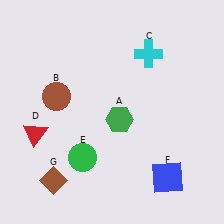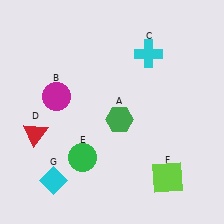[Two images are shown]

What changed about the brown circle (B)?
In Image 1, B is brown. In Image 2, it changed to magenta.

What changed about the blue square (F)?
In Image 1, F is blue. In Image 2, it changed to lime.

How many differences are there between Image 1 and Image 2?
There are 3 differences between the two images.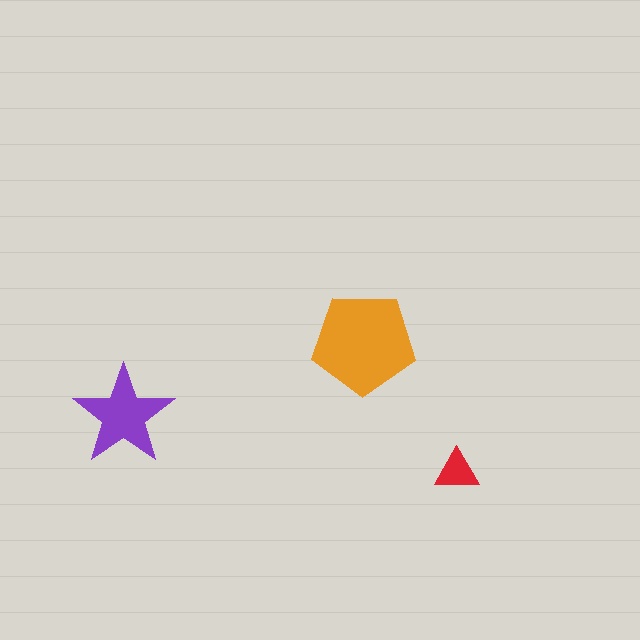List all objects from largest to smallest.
The orange pentagon, the purple star, the red triangle.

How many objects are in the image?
There are 3 objects in the image.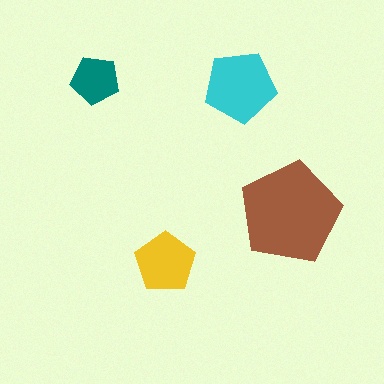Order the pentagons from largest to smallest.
the brown one, the cyan one, the yellow one, the teal one.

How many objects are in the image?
There are 4 objects in the image.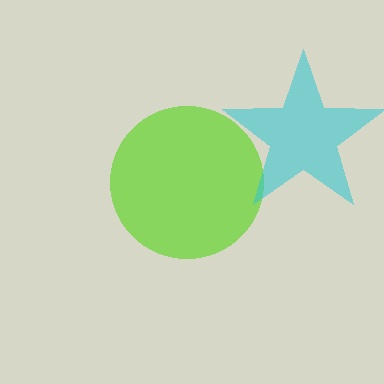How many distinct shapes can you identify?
There are 2 distinct shapes: a lime circle, a cyan star.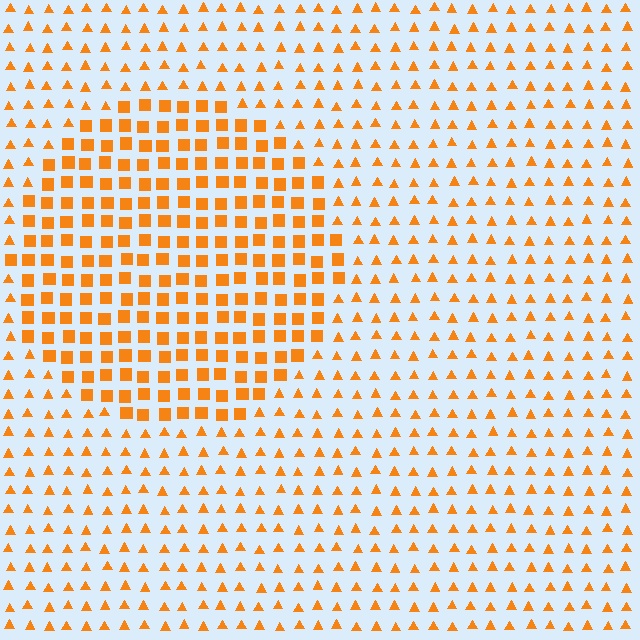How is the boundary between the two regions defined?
The boundary is defined by a change in element shape: squares inside vs. triangles outside. All elements share the same color and spacing.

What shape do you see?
I see a circle.